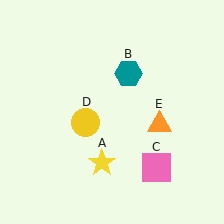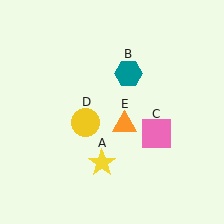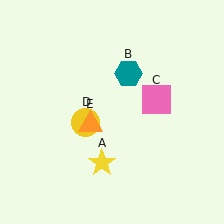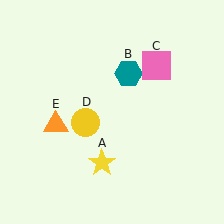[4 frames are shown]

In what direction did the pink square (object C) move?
The pink square (object C) moved up.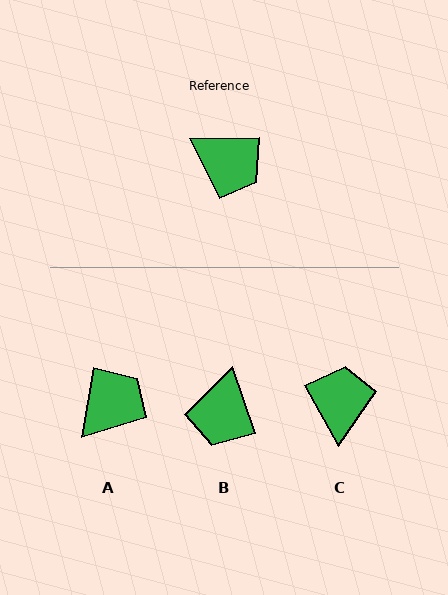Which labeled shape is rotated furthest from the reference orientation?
C, about 119 degrees away.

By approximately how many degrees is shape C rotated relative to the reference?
Approximately 119 degrees counter-clockwise.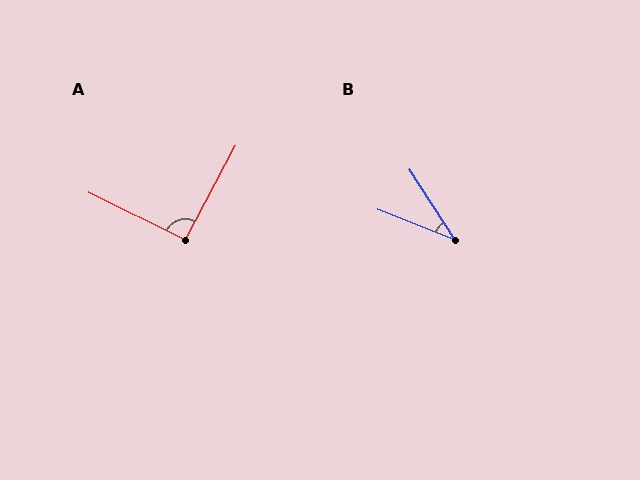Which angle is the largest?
A, at approximately 92 degrees.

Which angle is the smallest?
B, at approximately 36 degrees.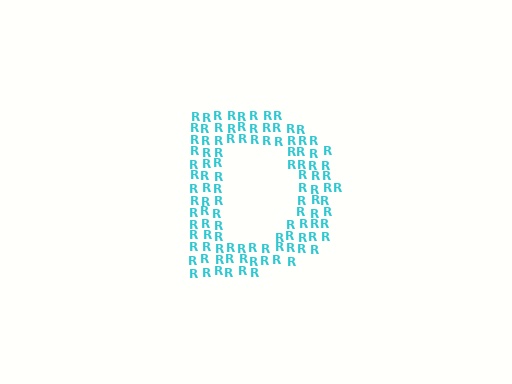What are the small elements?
The small elements are letter R's.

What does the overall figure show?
The overall figure shows the letter D.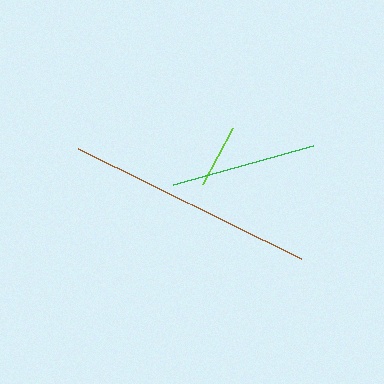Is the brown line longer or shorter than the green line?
The brown line is longer than the green line.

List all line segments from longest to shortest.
From longest to shortest: brown, green, lime.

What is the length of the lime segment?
The lime segment is approximately 63 pixels long.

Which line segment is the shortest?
The lime line is the shortest at approximately 63 pixels.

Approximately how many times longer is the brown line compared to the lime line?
The brown line is approximately 3.9 times the length of the lime line.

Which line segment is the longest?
The brown line is the longest at approximately 248 pixels.